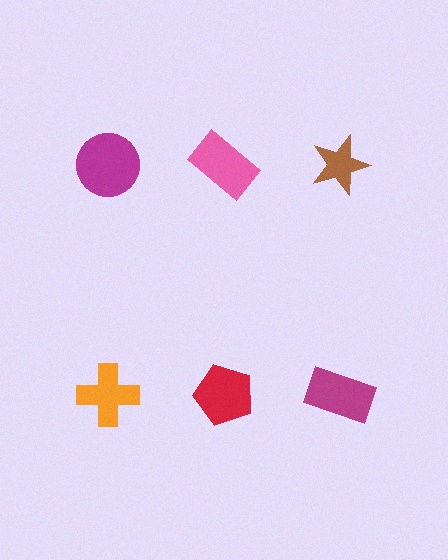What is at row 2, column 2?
A red pentagon.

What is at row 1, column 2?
A pink rectangle.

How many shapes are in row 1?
3 shapes.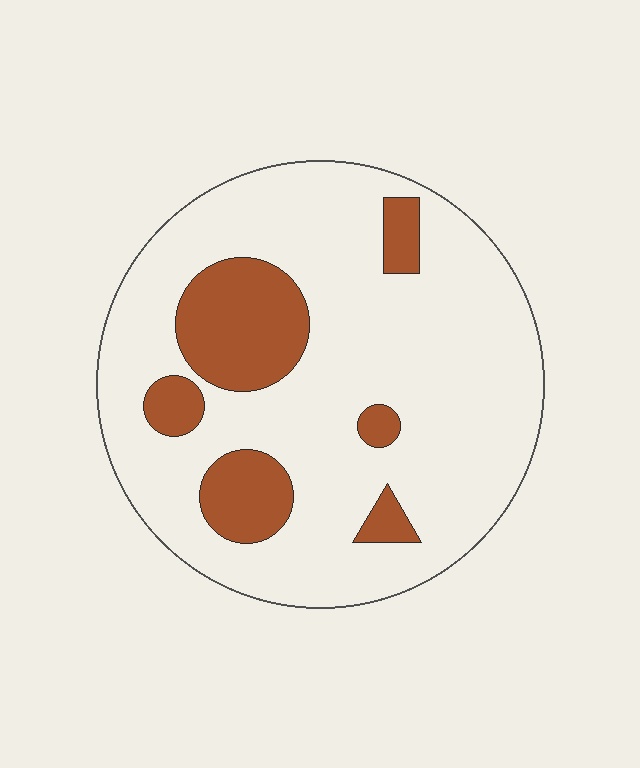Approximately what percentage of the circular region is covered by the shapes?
Approximately 20%.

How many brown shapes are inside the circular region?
6.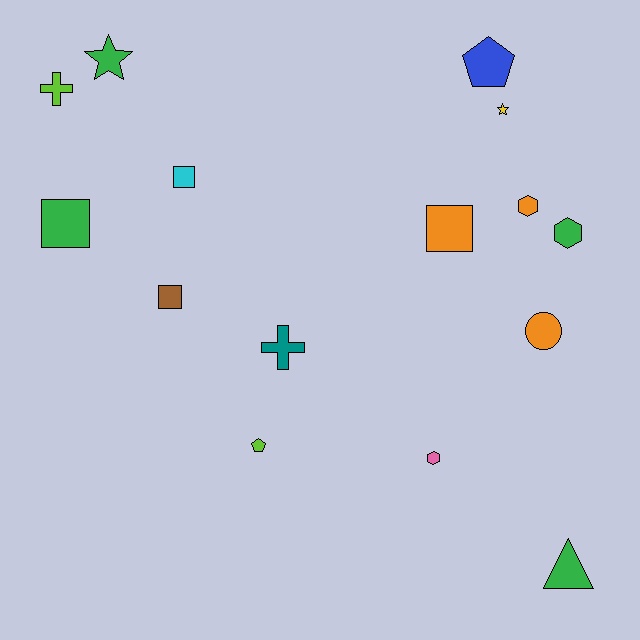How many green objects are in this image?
There are 4 green objects.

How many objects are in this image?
There are 15 objects.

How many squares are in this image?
There are 4 squares.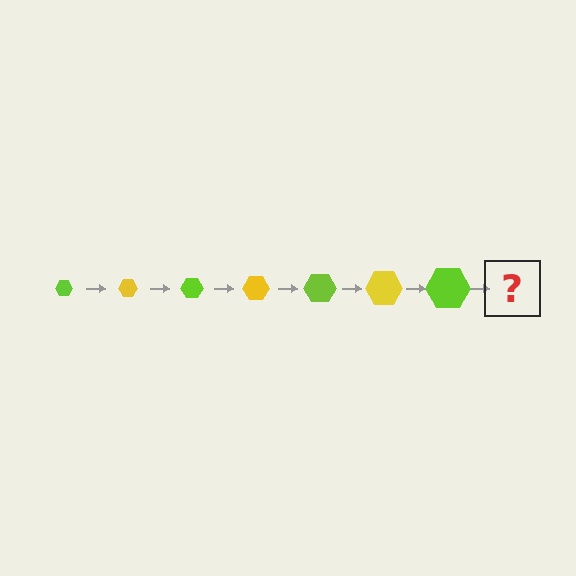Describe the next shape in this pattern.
It should be a yellow hexagon, larger than the previous one.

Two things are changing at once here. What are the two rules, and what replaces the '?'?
The two rules are that the hexagon grows larger each step and the color cycles through lime and yellow. The '?' should be a yellow hexagon, larger than the previous one.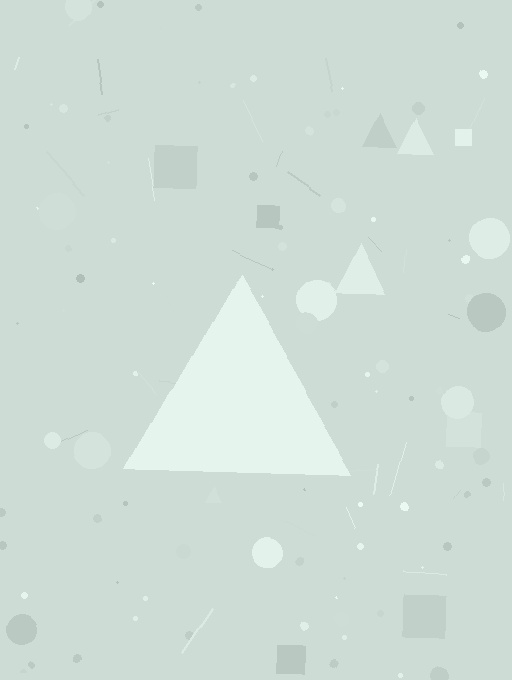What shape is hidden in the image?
A triangle is hidden in the image.